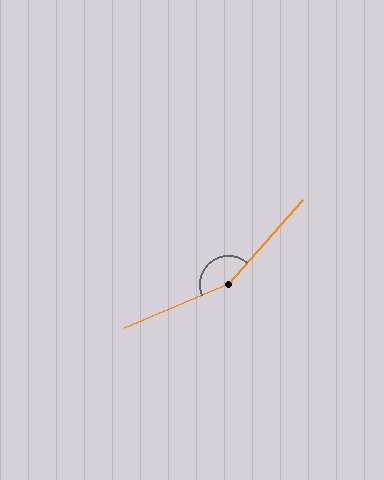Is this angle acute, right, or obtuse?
It is obtuse.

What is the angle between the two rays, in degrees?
Approximately 154 degrees.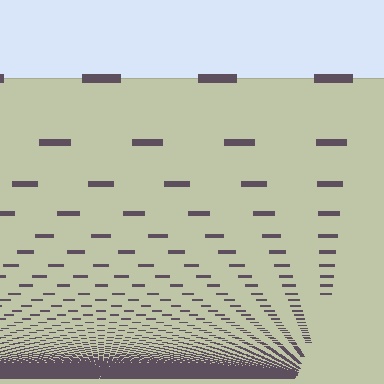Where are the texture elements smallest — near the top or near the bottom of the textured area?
Near the bottom.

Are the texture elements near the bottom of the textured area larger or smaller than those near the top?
Smaller. The gradient is inverted — elements near the bottom are smaller and denser.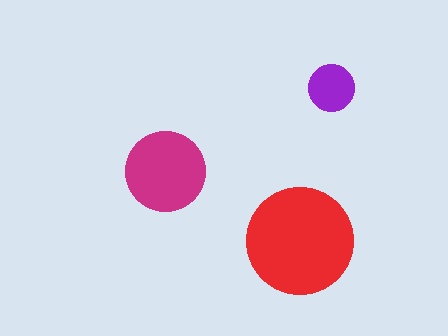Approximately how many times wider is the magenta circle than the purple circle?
About 1.5 times wider.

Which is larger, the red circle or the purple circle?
The red one.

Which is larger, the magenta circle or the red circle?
The red one.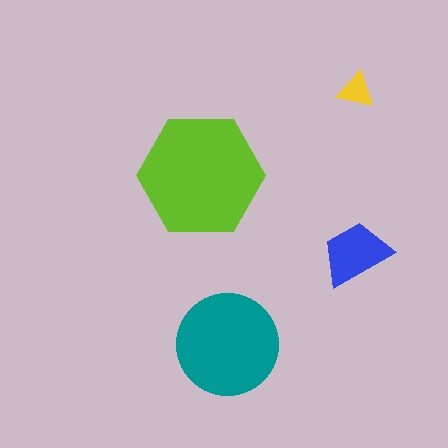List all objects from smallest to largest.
The yellow triangle, the blue trapezoid, the teal circle, the lime hexagon.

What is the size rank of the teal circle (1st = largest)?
2nd.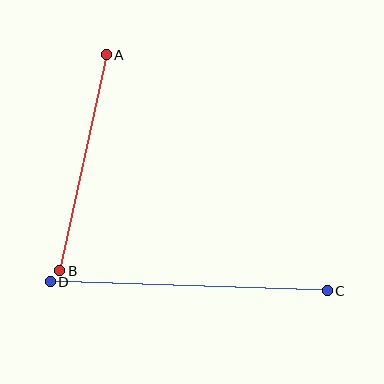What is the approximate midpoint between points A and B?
The midpoint is at approximately (83, 163) pixels.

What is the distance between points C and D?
The distance is approximately 278 pixels.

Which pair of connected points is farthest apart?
Points C and D are farthest apart.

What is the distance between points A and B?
The distance is approximately 221 pixels.